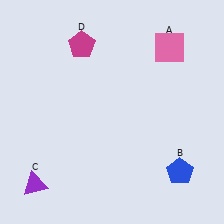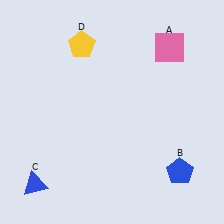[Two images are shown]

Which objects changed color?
C changed from purple to blue. D changed from magenta to yellow.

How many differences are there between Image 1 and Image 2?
There are 2 differences between the two images.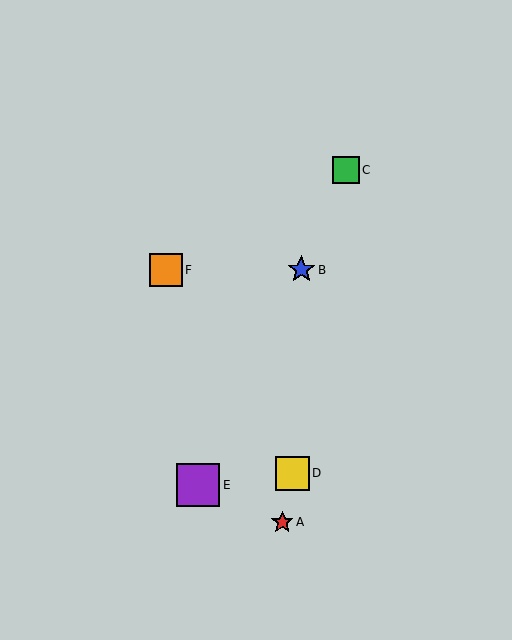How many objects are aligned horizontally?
2 objects (B, F) are aligned horizontally.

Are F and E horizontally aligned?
No, F is at y≈270 and E is at y≈485.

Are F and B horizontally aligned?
Yes, both are at y≈270.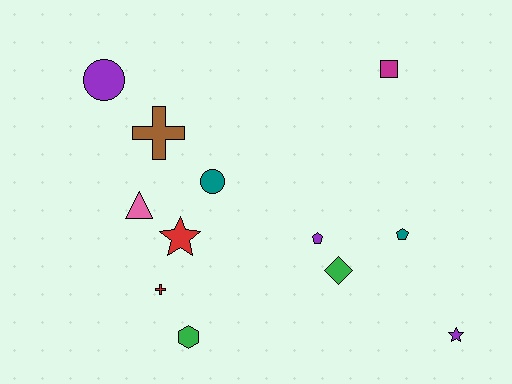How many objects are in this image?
There are 12 objects.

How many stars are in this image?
There are 2 stars.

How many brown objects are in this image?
There is 1 brown object.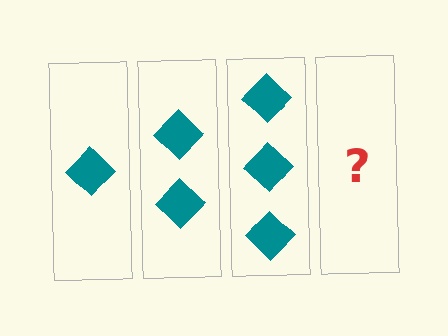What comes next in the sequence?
The next element should be 4 diamonds.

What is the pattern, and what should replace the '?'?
The pattern is that each step adds one more diamond. The '?' should be 4 diamonds.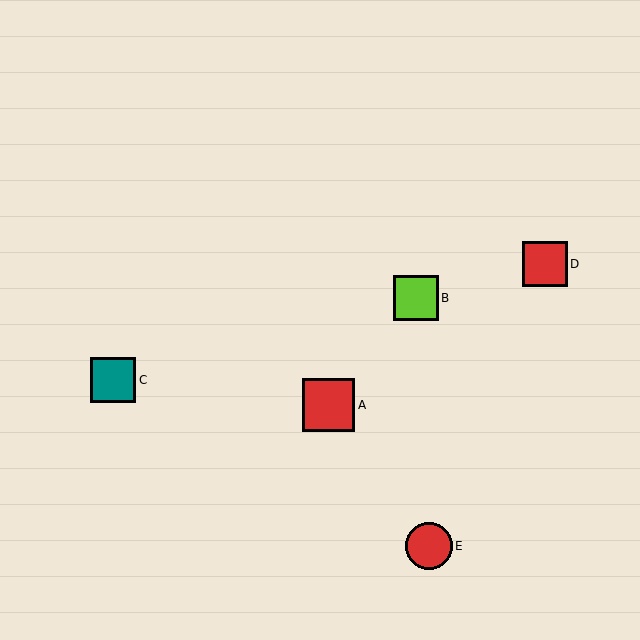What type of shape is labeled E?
Shape E is a red circle.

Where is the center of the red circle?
The center of the red circle is at (429, 546).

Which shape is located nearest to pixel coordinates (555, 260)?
The red square (labeled D) at (545, 264) is nearest to that location.